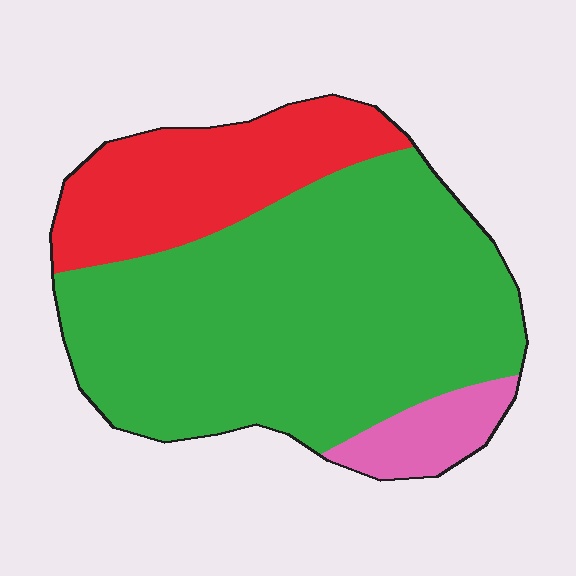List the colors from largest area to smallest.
From largest to smallest: green, red, pink.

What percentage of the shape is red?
Red takes up about one quarter (1/4) of the shape.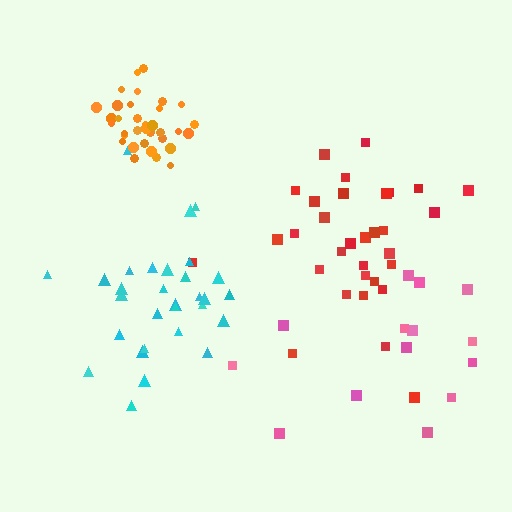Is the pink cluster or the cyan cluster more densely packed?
Cyan.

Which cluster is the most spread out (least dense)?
Pink.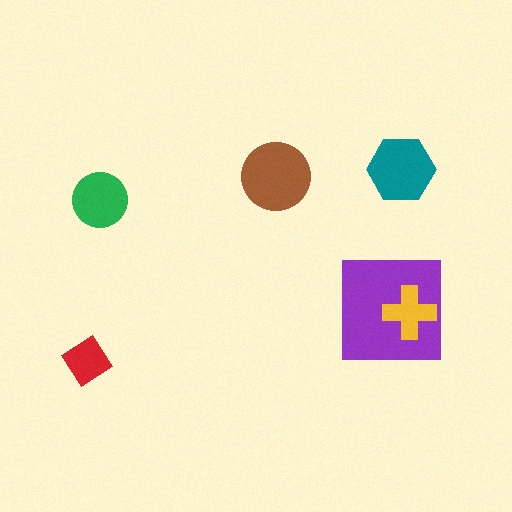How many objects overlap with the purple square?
1 object overlaps with the purple square.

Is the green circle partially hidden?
No, no other shape covers it.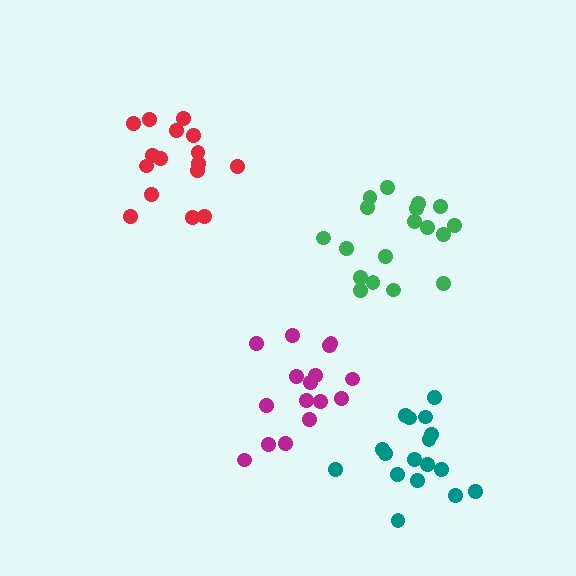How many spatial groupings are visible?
There are 4 spatial groupings.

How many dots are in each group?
Group 1: 18 dots, Group 2: 17 dots, Group 3: 16 dots, Group 4: 16 dots (67 total).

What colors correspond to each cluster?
The clusters are colored: green, teal, red, magenta.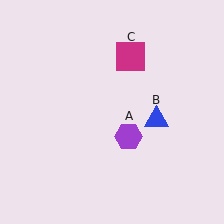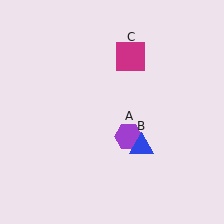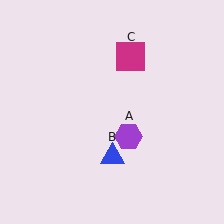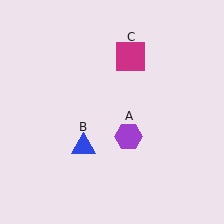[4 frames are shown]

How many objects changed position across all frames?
1 object changed position: blue triangle (object B).